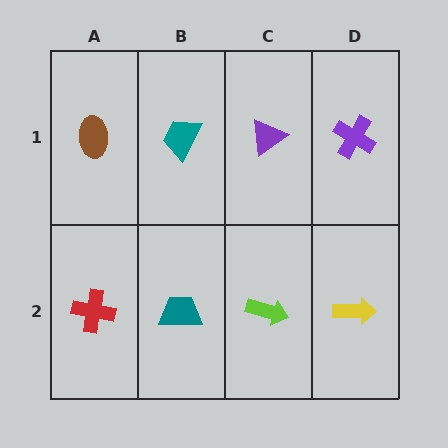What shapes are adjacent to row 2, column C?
A purple triangle (row 1, column C), a teal trapezoid (row 2, column B), a yellow arrow (row 2, column D).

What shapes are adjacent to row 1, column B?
A teal trapezoid (row 2, column B), a brown ellipse (row 1, column A), a purple triangle (row 1, column C).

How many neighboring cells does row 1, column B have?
3.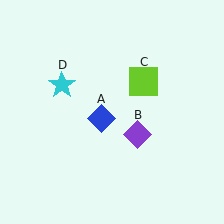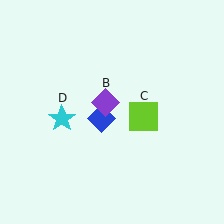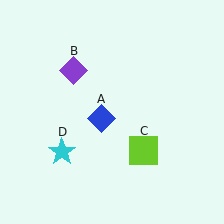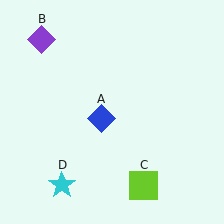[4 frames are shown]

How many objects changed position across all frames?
3 objects changed position: purple diamond (object B), lime square (object C), cyan star (object D).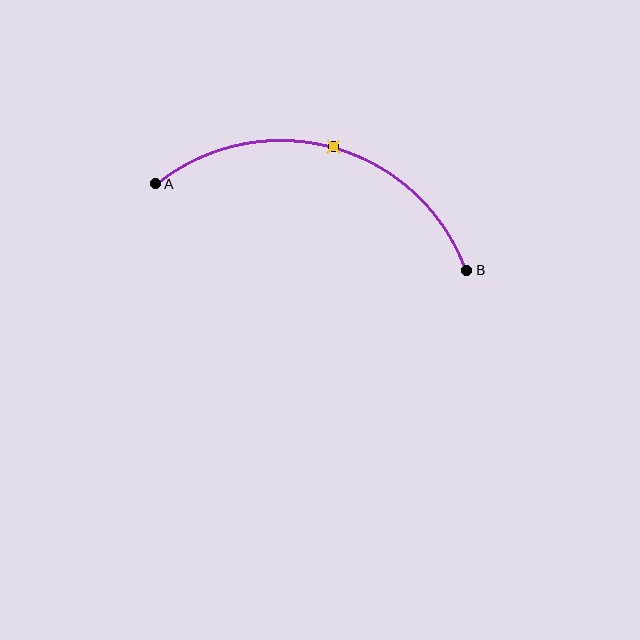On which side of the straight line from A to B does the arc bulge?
The arc bulges above the straight line connecting A and B.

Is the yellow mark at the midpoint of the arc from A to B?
Yes. The yellow mark lies on the arc at equal arc-length from both A and B — it is the arc midpoint.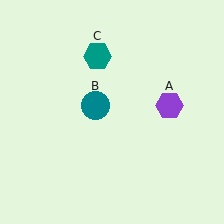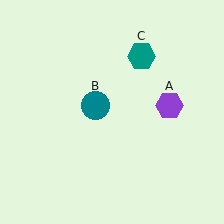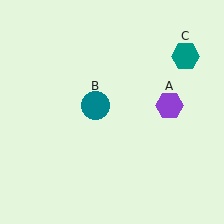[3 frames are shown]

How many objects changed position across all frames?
1 object changed position: teal hexagon (object C).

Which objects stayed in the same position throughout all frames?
Purple hexagon (object A) and teal circle (object B) remained stationary.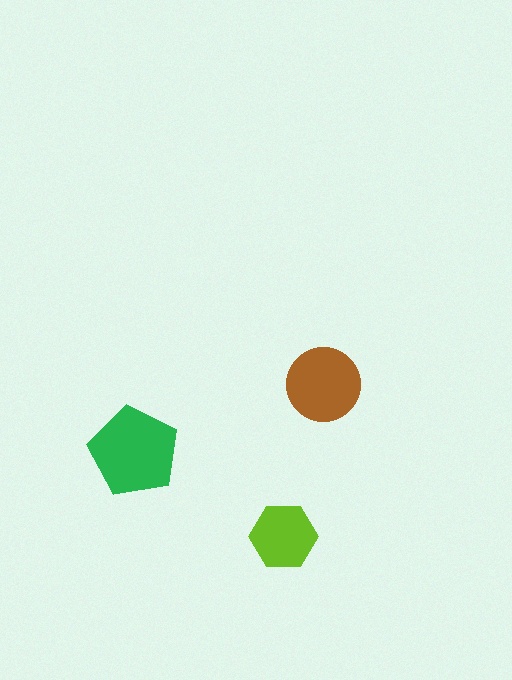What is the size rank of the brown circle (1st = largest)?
2nd.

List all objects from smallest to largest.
The lime hexagon, the brown circle, the green pentagon.